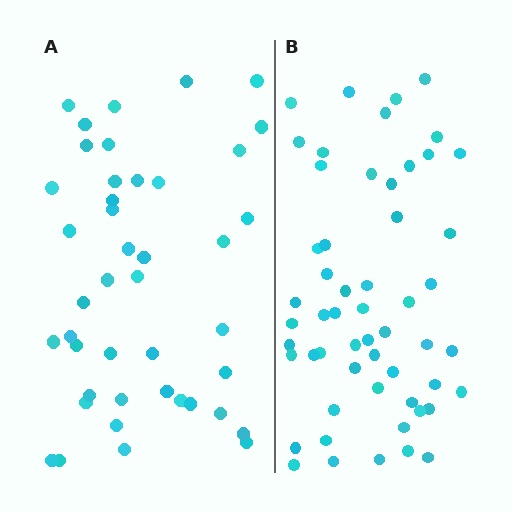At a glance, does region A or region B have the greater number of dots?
Region B (the right region) has more dots.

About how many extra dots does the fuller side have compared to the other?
Region B has roughly 12 or so more dots than region A.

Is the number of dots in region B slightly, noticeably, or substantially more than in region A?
Region B has noticeably more, but not dramatically so. The ratio is roughly 1.3 to 1.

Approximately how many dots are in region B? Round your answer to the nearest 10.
About 60 dots. (The exact count is 55, which rounds to 60.)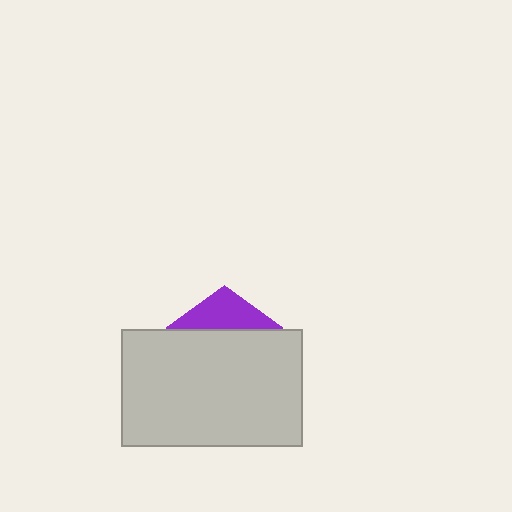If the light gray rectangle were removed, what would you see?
You would see the complete purple pentagon.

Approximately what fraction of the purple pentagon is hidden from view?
Roughly 70% of the purple pentagon is hidden behind the light gray rectangle.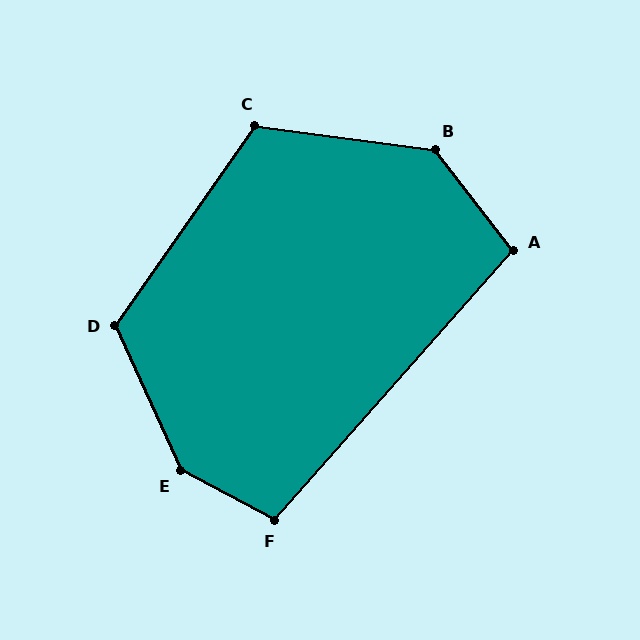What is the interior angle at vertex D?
Approximately 121 degrees (obtuse).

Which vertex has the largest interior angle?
E, at approximately 142 degrees.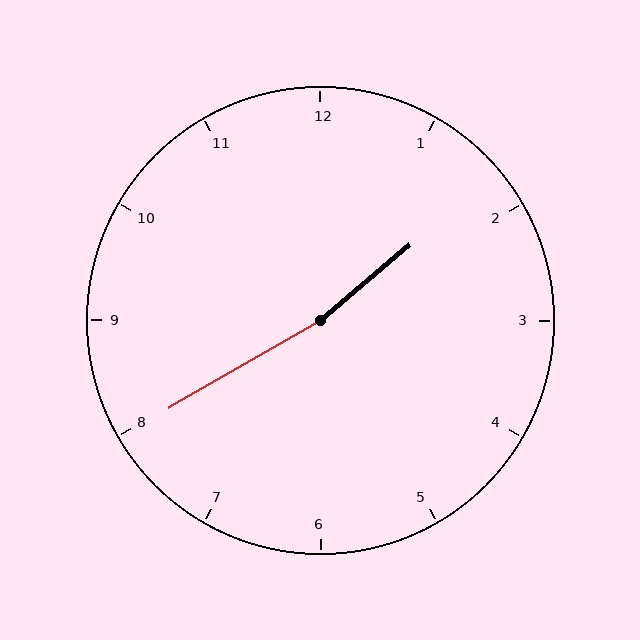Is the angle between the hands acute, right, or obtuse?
It is obtuse.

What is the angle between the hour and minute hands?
Approximately 170 degrees.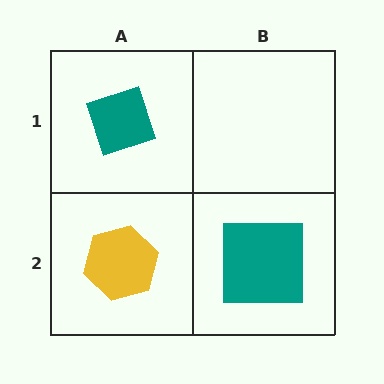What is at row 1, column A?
A teal diamond.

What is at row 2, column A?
A yellow hexagon.